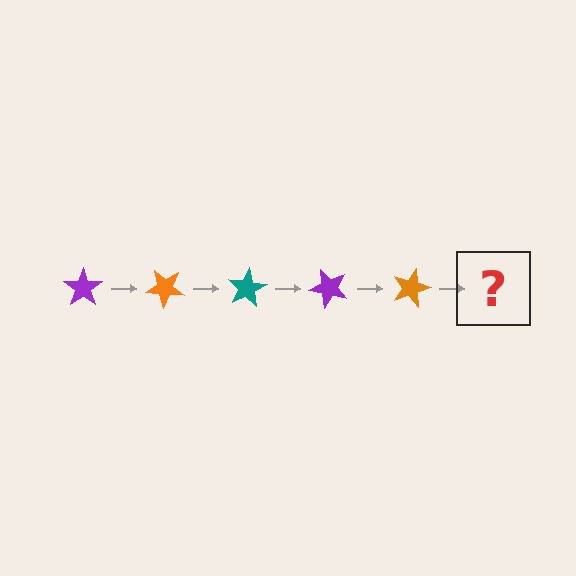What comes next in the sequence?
The next element should be a teal star, rotated 200 degrees from the start.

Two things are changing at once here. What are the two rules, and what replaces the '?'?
The two rules are that it rotates 40 degrees each step and the color cycles through purple, orange, and teal. The '?' should be a teal star, rotated 200 degrees from the start.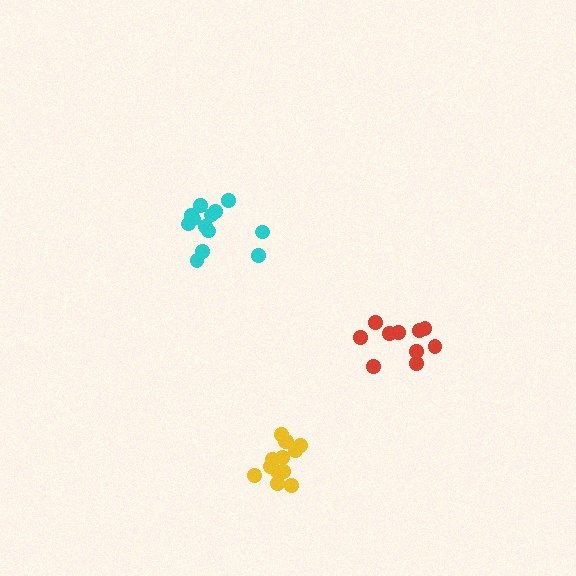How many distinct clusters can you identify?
There are 3 distinct clusters.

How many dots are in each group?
Group 1: 13 dots, Group 2: 10 dots, Group 3: 13 dots (36 total).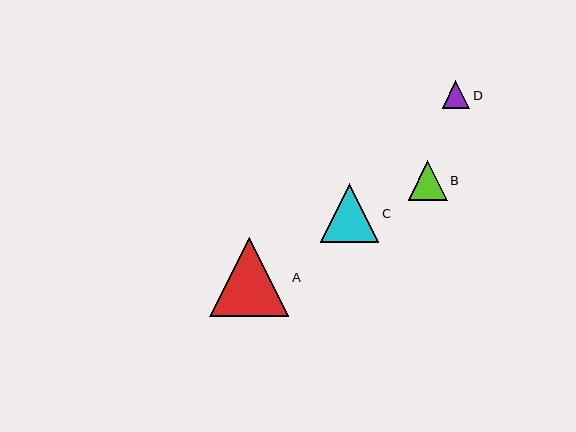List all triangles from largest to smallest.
From largest to smallest: A, C, B, D.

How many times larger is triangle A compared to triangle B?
Triangle A is approximately 2.0 times the size of triangle B.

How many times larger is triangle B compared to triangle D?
Triangle B is approximately 1.4 times the size of triangle D.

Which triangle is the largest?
Triangle A is the largest with a size of approximately 79 pixels.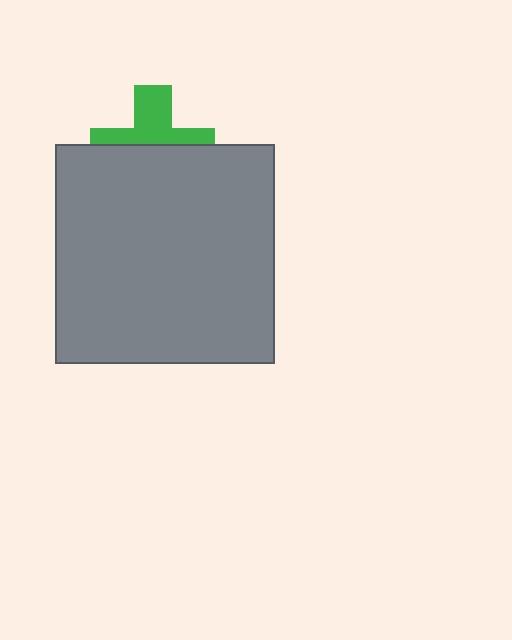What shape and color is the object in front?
The object in front is a gray square.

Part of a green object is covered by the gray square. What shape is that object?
It is a cross.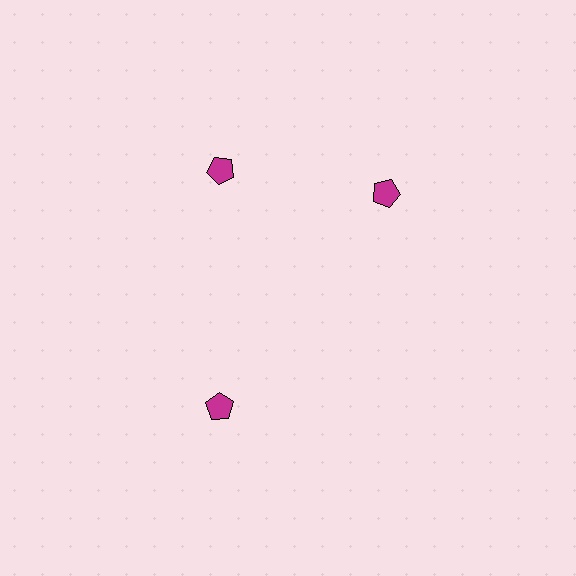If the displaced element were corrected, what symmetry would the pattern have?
It would have 3-fold rotational symmetry — the pattern would map onto itself every 120 degrees.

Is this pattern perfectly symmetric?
No. The 3 magenta pentagons are arranged in a ring, but one element near the 3 o'clock position is rotated out of alignment along the ring, breaking the 3-fold rotational symmetry.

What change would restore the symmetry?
The symmetry would be restored by rotating it back into even spacing with its neighbors so that all 3 pentagons sit at equal angles and equal distance from the center.